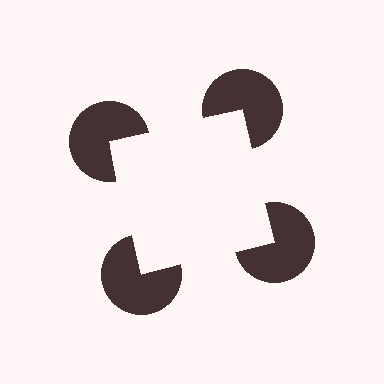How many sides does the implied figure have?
4 sides.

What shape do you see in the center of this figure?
An illusory square — its edges are inferred from the aligned wedge cuts in the pac-man discs, not physically drawn.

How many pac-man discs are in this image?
There are 4 — one at each vertex of the illusory square.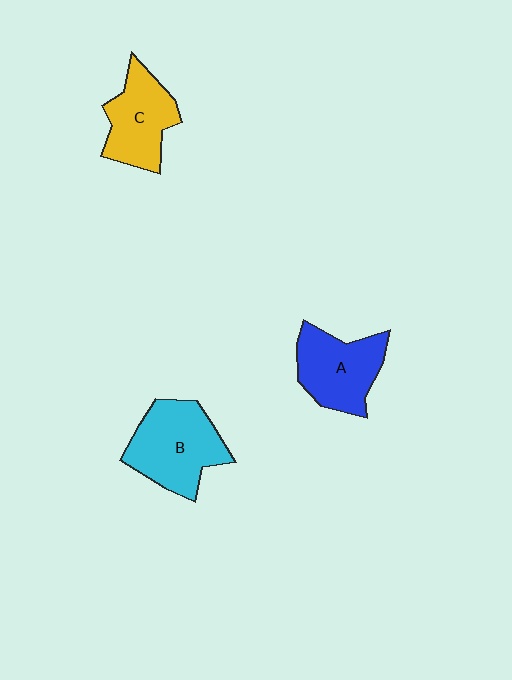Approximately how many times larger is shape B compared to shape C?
Approximately 1.3 times.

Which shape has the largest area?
Shape B (cyan).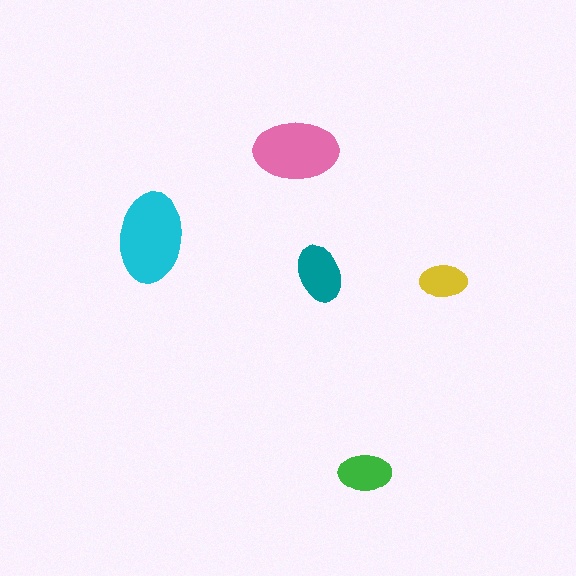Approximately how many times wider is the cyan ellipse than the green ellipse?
About 1.5 times wider.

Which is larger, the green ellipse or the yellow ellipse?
The green one.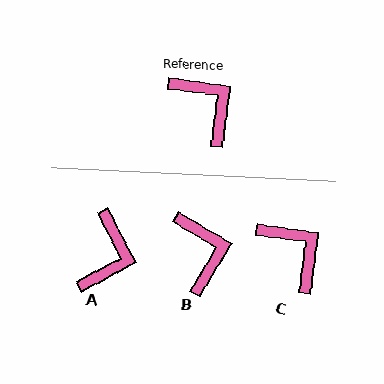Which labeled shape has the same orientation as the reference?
C.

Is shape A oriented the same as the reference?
No, it is off by about 55 degrees.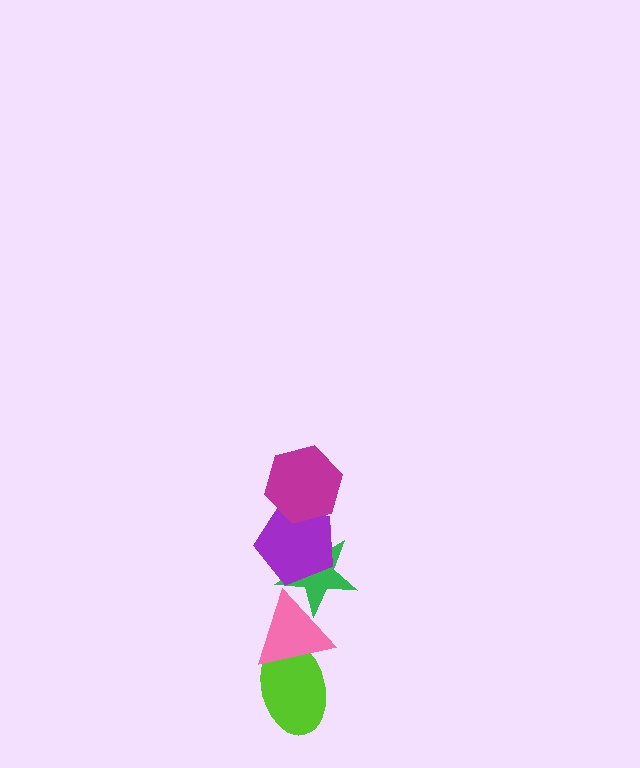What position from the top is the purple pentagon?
The purple pentagon is 2nd from the top.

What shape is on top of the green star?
The purple pentagon is on top of the green star.